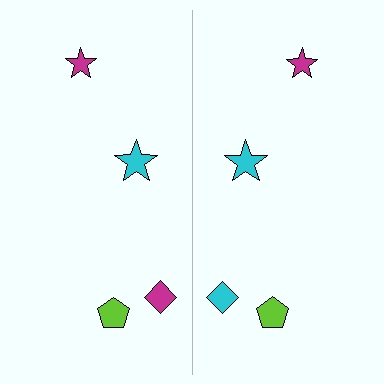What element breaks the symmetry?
The cyan diamond on the right side breaks the symmetry — its mirror counterpart is magenta.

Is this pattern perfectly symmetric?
No, the pattern is not perfectly symmetric. The cyan diamond on the right side breaks the symmetry — its mirror counterpart is magenta.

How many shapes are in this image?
There are 8 shapes in this image.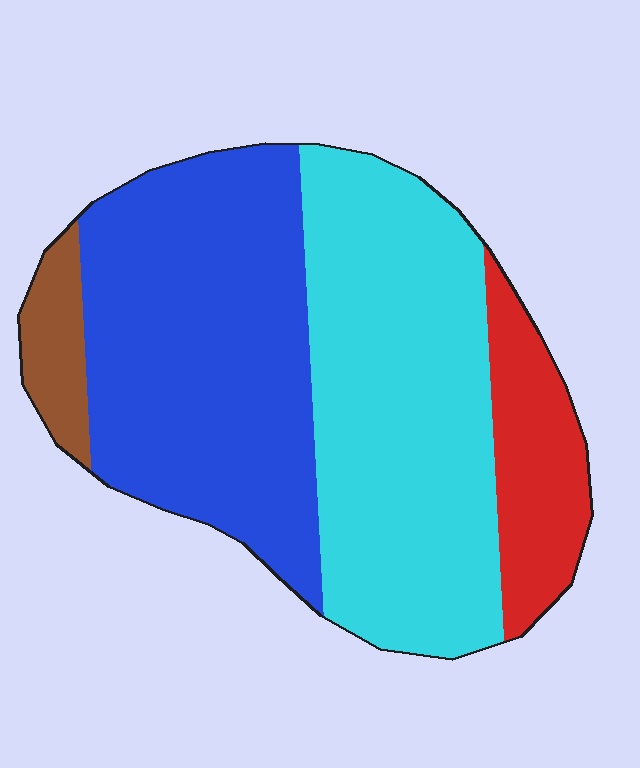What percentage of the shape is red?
Red takes up less than a sixth of the shape.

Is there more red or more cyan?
Cyan.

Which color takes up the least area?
Brown, at roughly 5%.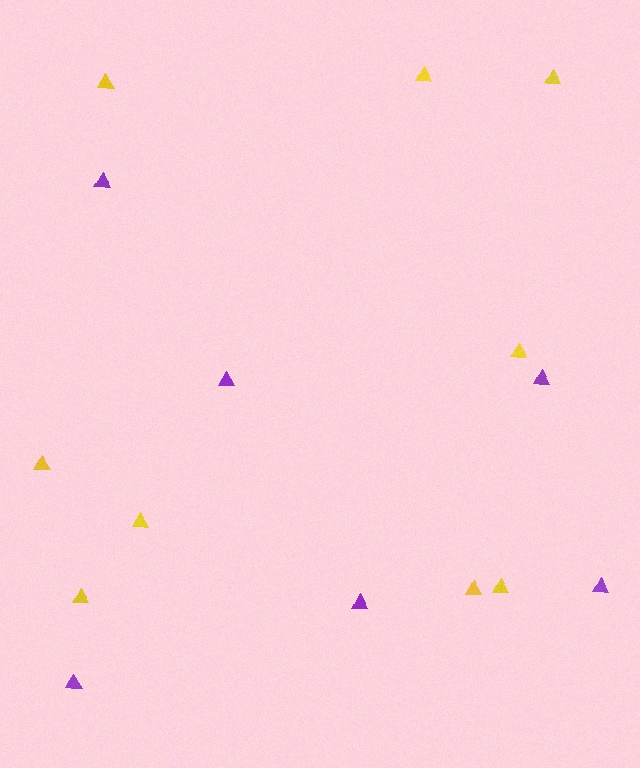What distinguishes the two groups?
There are 2 groups: one group of yellow triangles (9) and one group of purple triangles (6).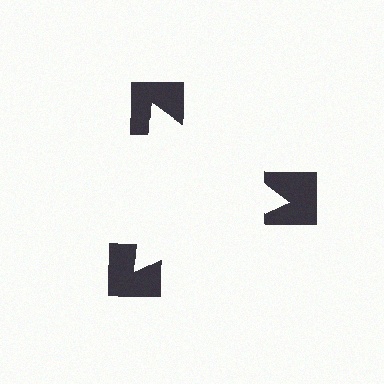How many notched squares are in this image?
There are 3 — one at each vertex of the illusory triangle.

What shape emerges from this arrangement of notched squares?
An illusory triangle — its edges are inferred from the aligned wedge cuts in the notched squares, not physically drawn.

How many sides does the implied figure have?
3 sides.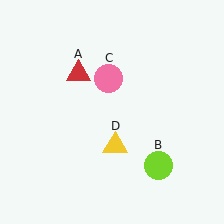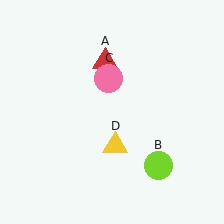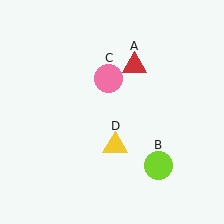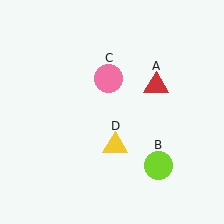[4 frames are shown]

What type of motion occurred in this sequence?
The red triangle (object A) rotated clockwise around the center of the scene.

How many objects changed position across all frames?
1 object changed position: red triangle (object A).